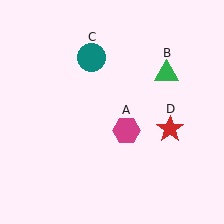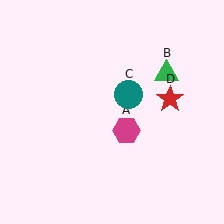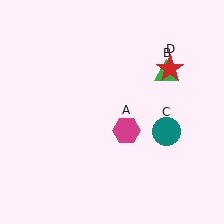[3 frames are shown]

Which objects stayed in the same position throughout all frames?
Magenta hexagon (object A) and green triangle (object B) remained stationary.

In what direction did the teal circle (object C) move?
The teal circle (object C) moved down and to the right.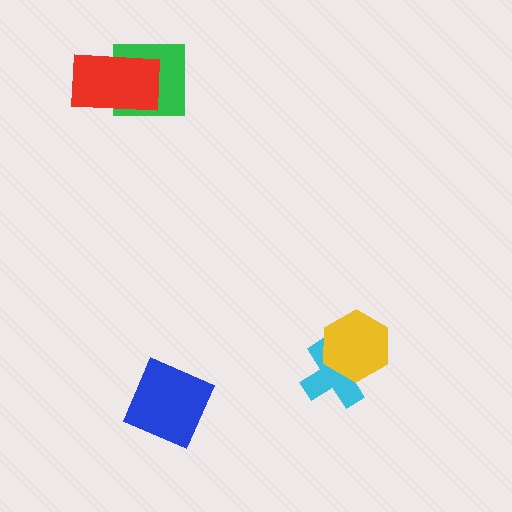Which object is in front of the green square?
The red rectangle is in front of the green square.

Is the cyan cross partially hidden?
Yes, it is partially covered by another shape.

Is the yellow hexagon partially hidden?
No, no other shape covers it.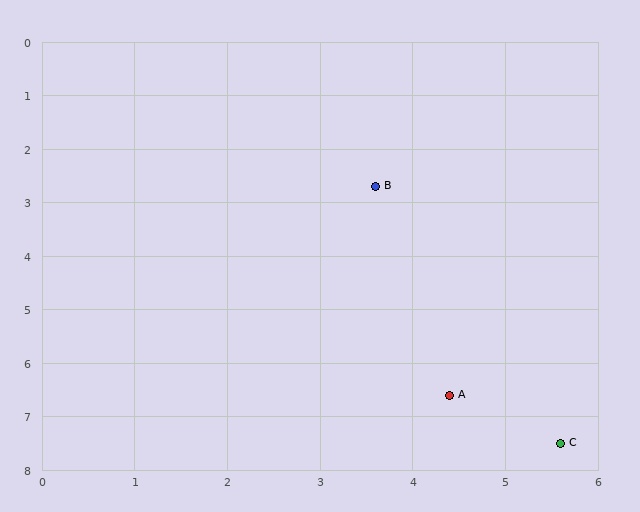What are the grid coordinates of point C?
Point C is at approximately (5.6, 7.5).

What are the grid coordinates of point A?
Point A is at approximately (4.4, 6.6).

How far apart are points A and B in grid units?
Points A and B are about 4.0 grid units apart.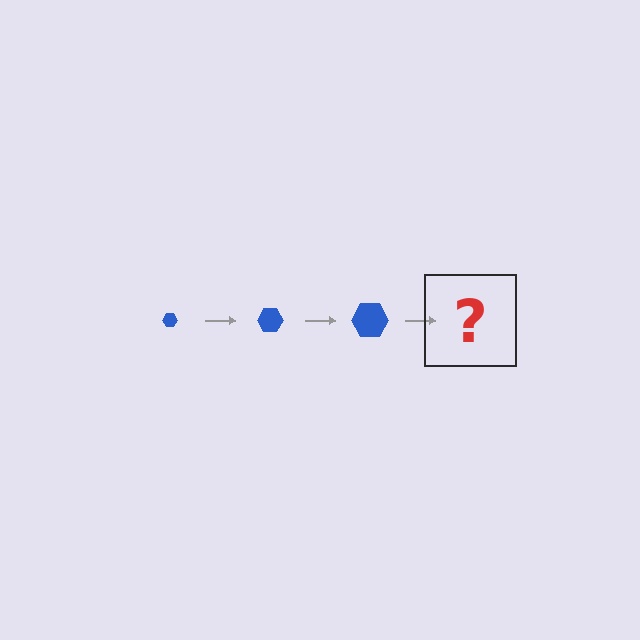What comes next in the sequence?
The next element should be a blue hexagon, larger than the previous one.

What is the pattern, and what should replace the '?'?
The pattern is that the hexagon gets progressively larger each step. The '?' should be a blue hexagon, larger than the previous one.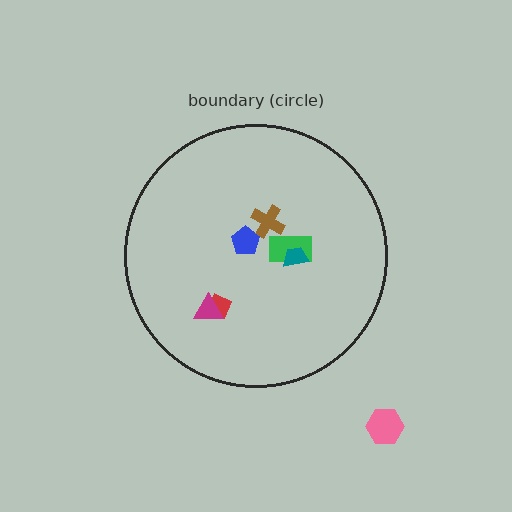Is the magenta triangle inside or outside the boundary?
Inside.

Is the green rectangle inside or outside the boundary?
Inside.